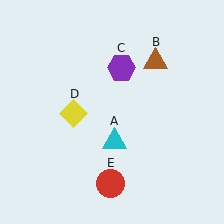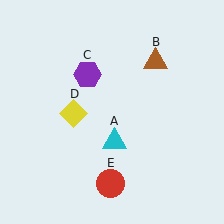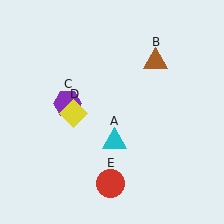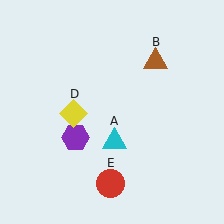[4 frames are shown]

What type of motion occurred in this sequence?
The purple hexagon (object C) rotated counterclockwise around the center of the scene.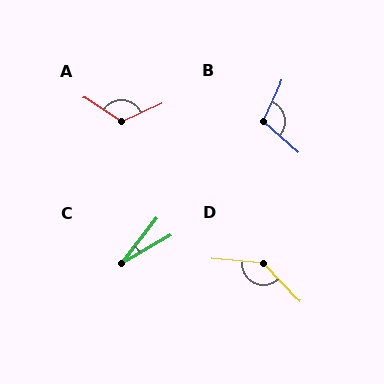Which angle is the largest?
D, at approximately 139 degrees.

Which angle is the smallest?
C, at approximately 22 degrees.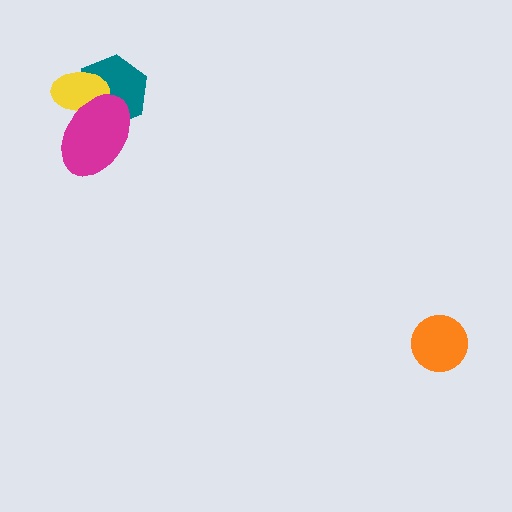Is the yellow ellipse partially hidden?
Yes, it is partially covered by another shape.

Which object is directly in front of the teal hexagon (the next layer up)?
The yellow ellipse is directly in front of the teal hexagon.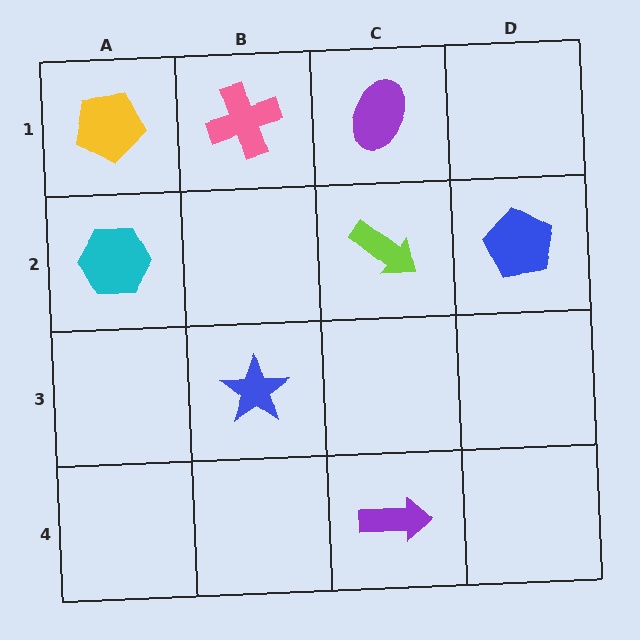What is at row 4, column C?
A purple arrow.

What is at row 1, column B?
A pink cross.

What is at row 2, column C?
A lime arrow.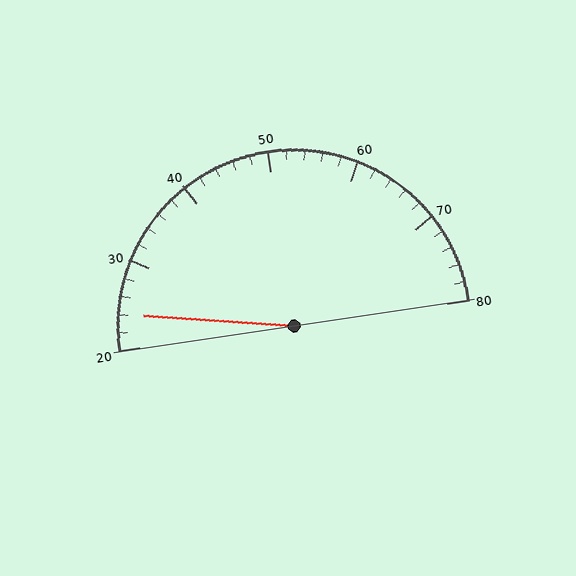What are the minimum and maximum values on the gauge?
The gauge ranges from 20 to 80.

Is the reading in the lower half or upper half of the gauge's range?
The reading is in the lower half of the range (20 to 80).